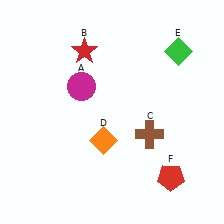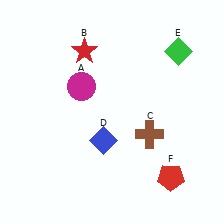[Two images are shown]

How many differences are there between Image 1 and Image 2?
There is 1 difference between the two images.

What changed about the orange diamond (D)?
In Image 1, D is orange. In Image 2, it changed to blue.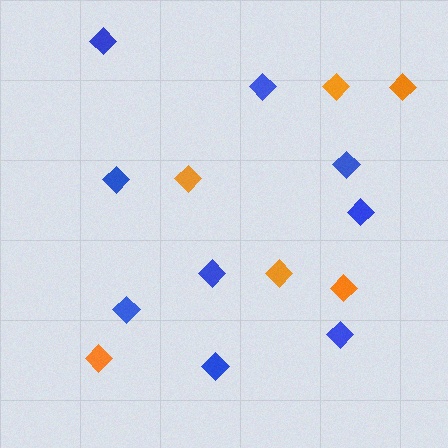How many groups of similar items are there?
There are 2 groups: one group of blue diamonds (9) and one group of orange diamonds (6).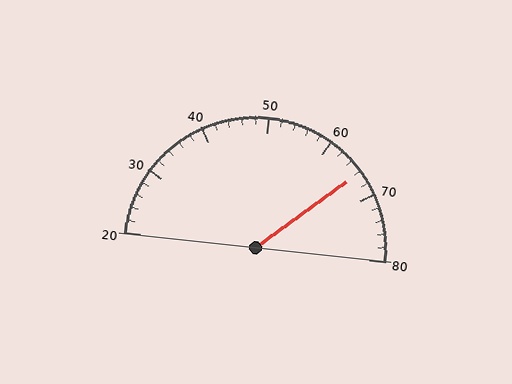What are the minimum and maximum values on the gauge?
The gauge ranges from 20 to 80.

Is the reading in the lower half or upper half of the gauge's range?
The reading is in the upper half of the range (20 to 80).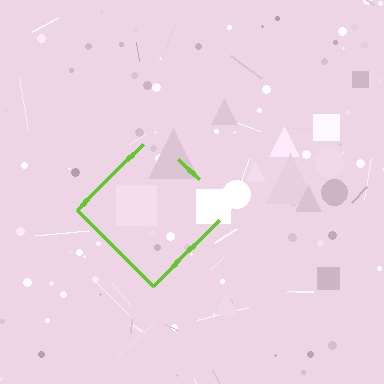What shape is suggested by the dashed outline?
The dashed outline suggests a diamond.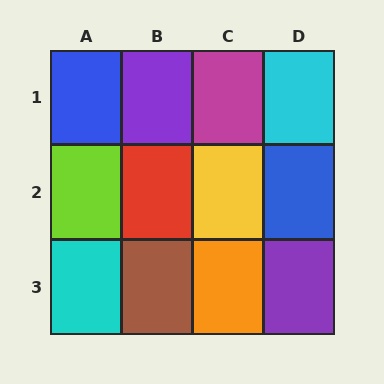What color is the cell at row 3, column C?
Orange.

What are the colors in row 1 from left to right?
Blue, purple, magenta, cyan.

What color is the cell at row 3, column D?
Purple.